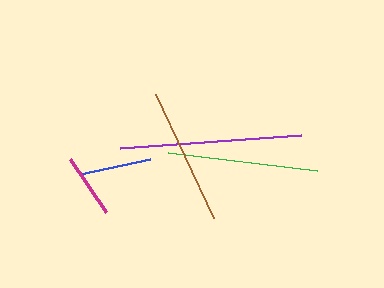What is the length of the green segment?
The green segment is approximately 150 pixels long.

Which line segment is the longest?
The purple line is the longest at approximately 182 pixels.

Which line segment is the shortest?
The magenta line is the shortest at approximately 64 pixels.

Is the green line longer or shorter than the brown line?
The green line is longer than the brown line.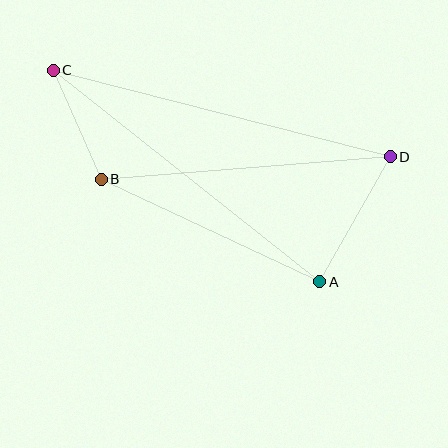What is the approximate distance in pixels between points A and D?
The distance between A and D is approximately 144 pixels.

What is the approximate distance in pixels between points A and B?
The distance between A and B is approximately 241 pixels.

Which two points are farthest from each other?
Points C and D are farthest from each other.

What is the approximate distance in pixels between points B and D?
The distance between B and D is approximately 290 pixels.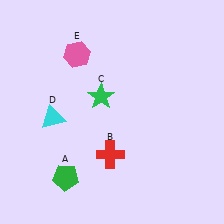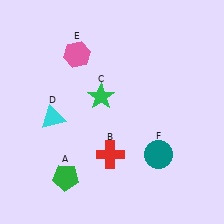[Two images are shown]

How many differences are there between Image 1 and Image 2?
There is 1 difference between the two images.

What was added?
A teal circle (F) was added in Image 2.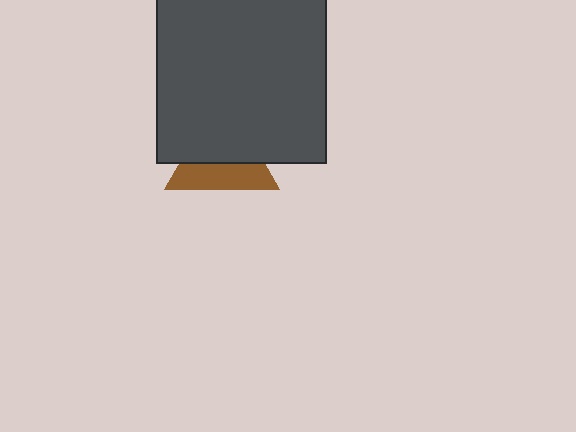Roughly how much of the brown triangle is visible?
A small part of it is visible (roughly 45%).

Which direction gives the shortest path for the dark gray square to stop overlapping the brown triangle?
Moving up gives the shortest separation.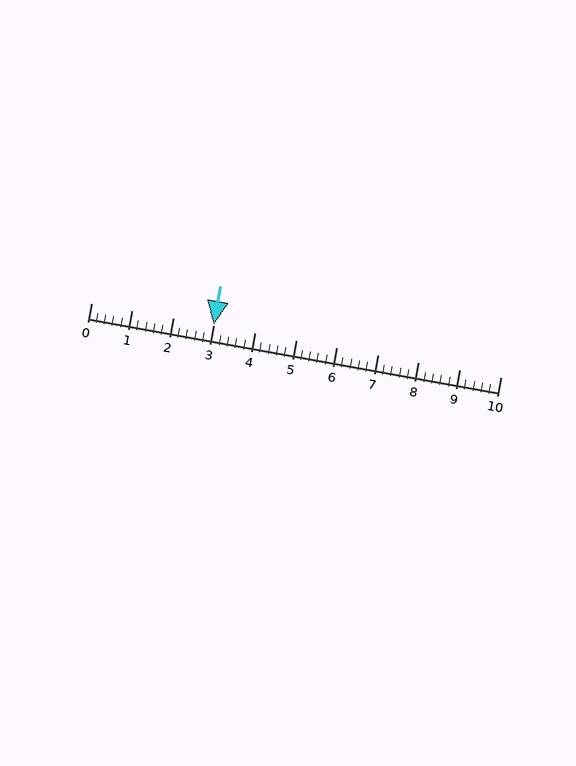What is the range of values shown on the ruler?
The ruler shows values from 0 to 10.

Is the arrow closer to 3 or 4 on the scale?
The arrow is closer to 3.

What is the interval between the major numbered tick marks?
The major tick marks are spaced 1 units apart.